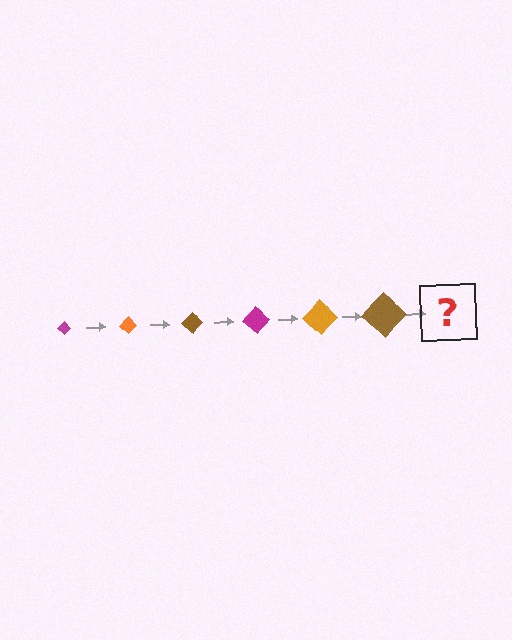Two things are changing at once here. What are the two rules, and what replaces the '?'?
The two rules are that the diamond grows larger each step and the color cycles through magenta, orange, and brown. The '?' should be a magenta diamond, larger than the previous one.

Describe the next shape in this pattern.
It should be a magenta diamond, larger than the previous one.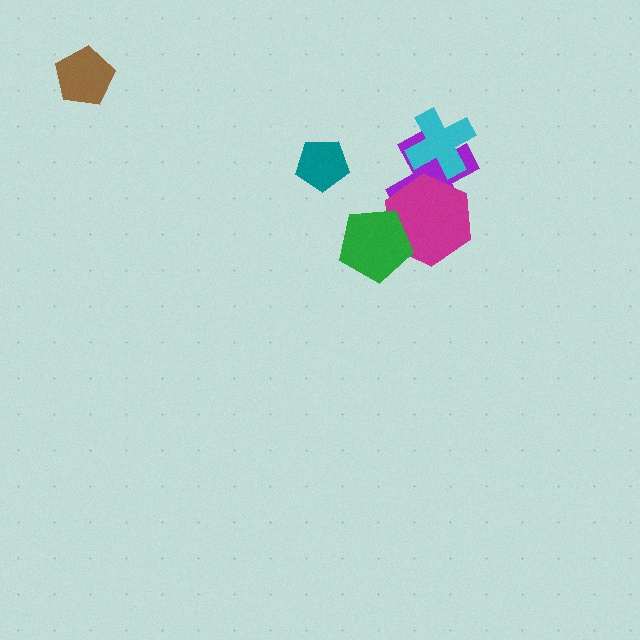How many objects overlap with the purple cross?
2 objects overlap with the purple cross.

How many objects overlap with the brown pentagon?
0 objects overlap with the brown pentagon.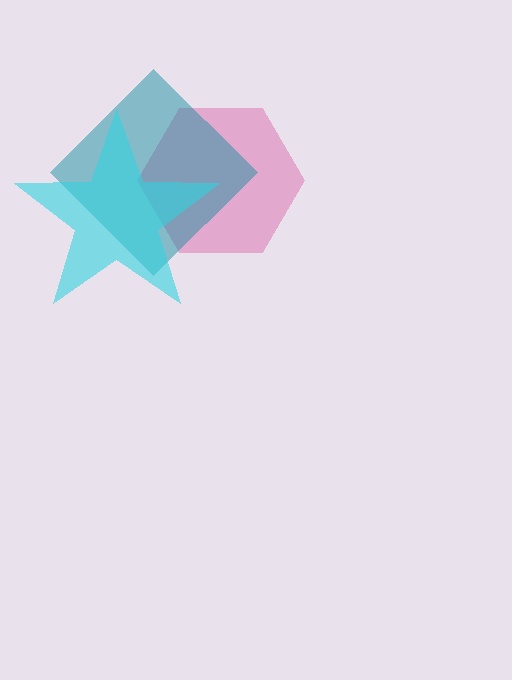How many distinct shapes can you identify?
There are 3 distinct shapes: a pink hexagon, a teal diamond, a cyan star.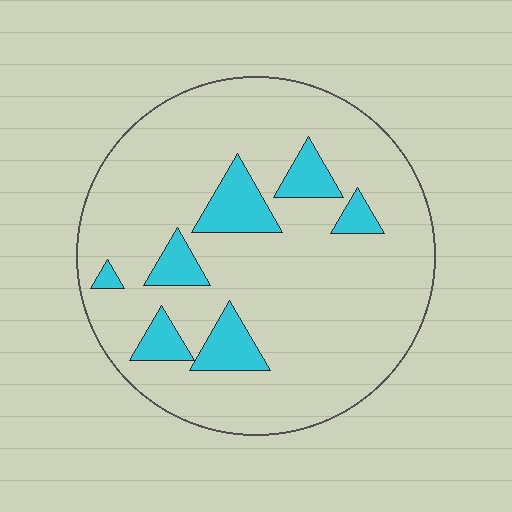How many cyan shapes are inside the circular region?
7.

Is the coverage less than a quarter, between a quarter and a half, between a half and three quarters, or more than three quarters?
Less than a quarter.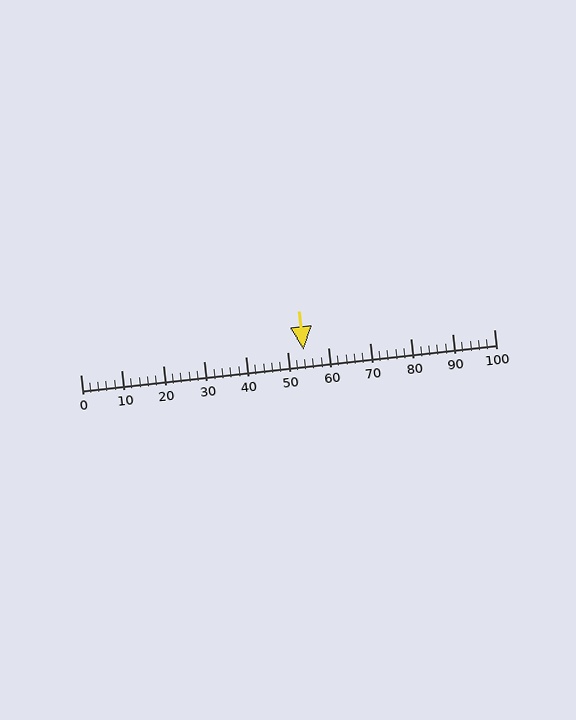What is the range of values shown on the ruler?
The ruler shows values from 0 to 100.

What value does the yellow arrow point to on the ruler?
The yellow arrow points to approximately 54.